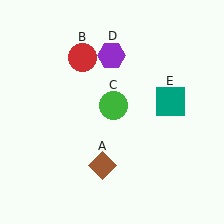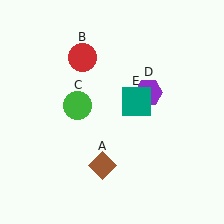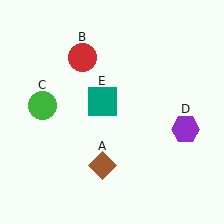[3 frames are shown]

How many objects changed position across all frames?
3 objects changed position: green circle (object C), purple hexagon (object D), teal square (object E).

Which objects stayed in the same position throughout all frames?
Brown diamond (object A) and red circle (object B) remained stationary.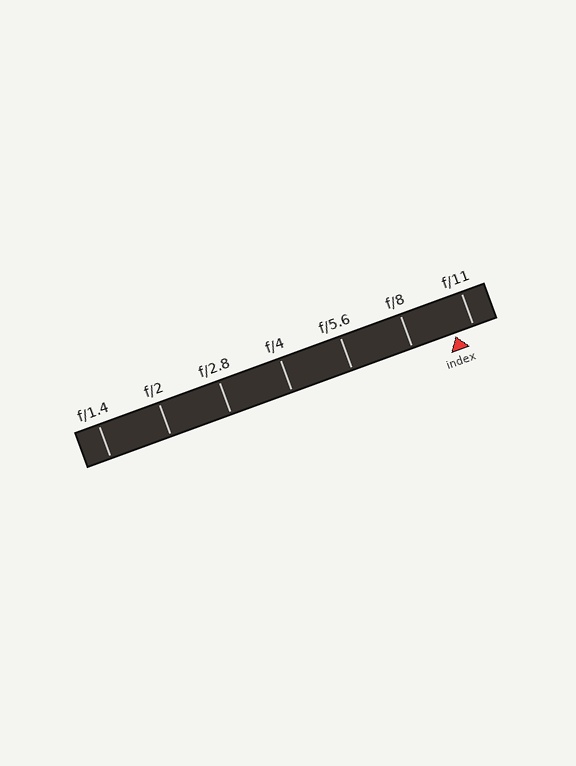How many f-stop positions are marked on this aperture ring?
There are 7 f-stop positions marked.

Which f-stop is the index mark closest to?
The index mark is closest to f/11.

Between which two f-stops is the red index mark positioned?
The index mark is between f/8 and f/11.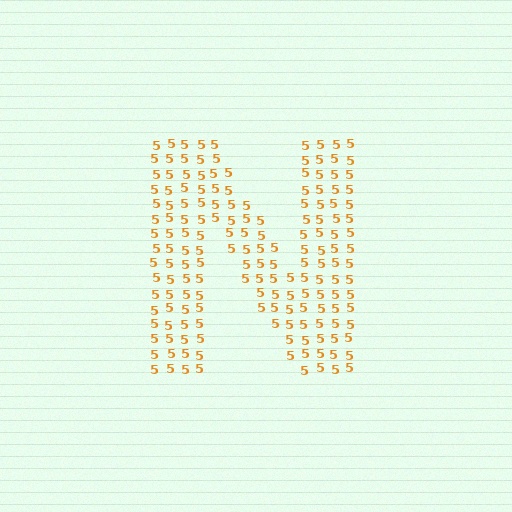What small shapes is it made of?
It is made of small digit 5's.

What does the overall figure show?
The overall figure shows the letter N.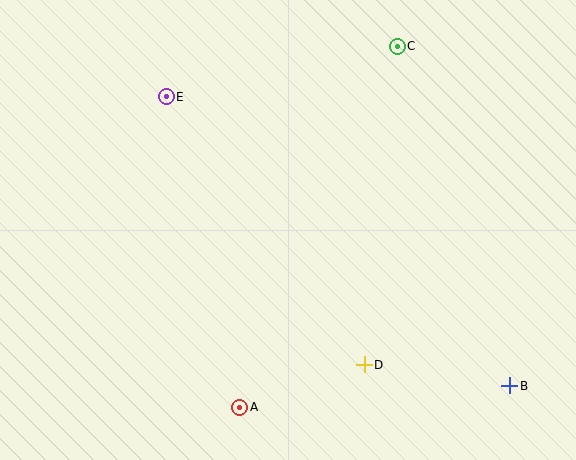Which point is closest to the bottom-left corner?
Point A is closest to the bottom-left corner.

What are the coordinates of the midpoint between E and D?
The midpoint between E and D is at (265, 231).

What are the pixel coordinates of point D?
Point D is at (364, 365).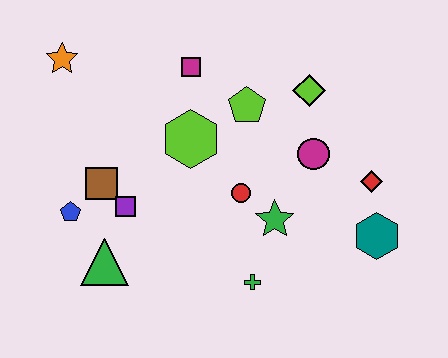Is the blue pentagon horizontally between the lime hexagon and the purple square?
No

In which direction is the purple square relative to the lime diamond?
The purple square is to the left of the lime diamond.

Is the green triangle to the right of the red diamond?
No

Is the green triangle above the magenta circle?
No